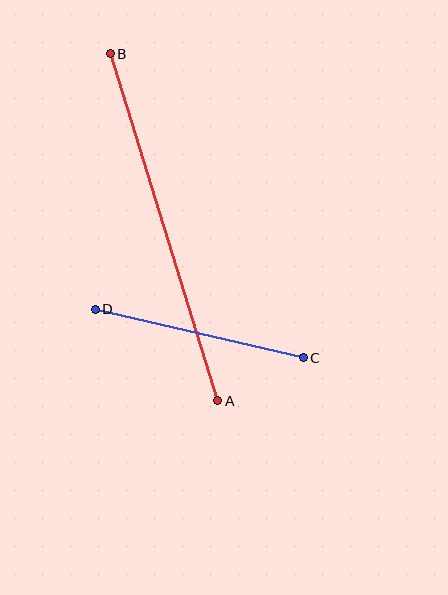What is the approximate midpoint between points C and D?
The midpoint is at approximately (199, 333) pixels.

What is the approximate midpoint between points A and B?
The midpoint is at approximately (164, 227) pixels.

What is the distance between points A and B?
The distance is approximately 363 pixels.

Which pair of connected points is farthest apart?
Points A and B are farthest apart.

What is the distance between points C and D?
The distance is approximately 213 pixels.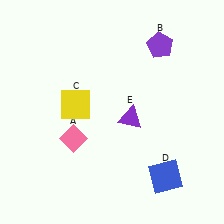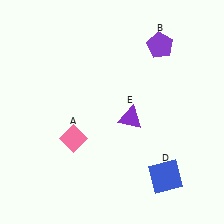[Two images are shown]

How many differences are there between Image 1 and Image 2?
There is 1 difference between the two images.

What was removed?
The yellow square (C) was removed in Image 2.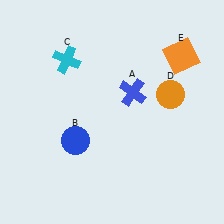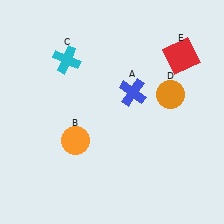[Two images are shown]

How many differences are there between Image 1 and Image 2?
There are 2 differences between the two images.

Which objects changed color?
B changed from blue to orange. E changed from orange to red.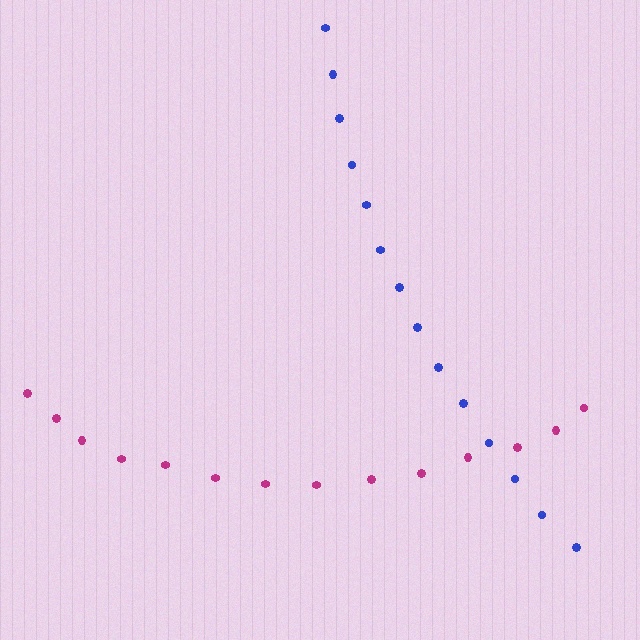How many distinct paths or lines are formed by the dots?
There are 2 distinct paths.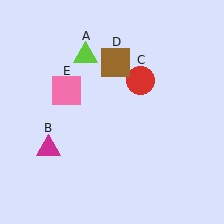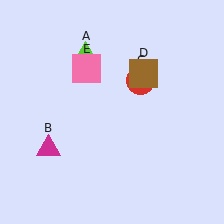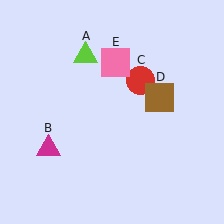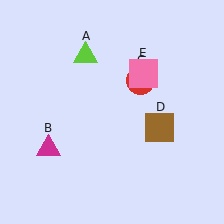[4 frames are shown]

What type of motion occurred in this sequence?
The brown square (object D), pink square (object E) rotated clockwise around the center of the scene.